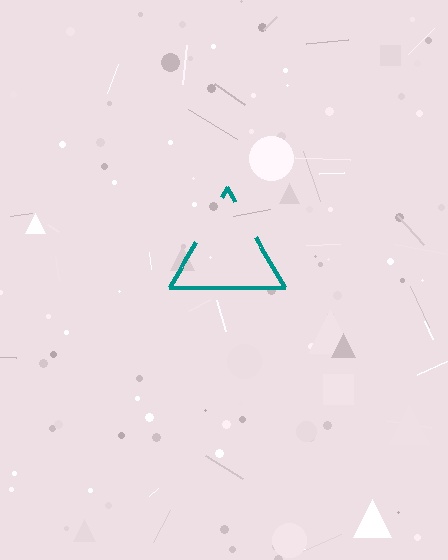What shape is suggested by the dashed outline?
The dashed outline suggests a triangle.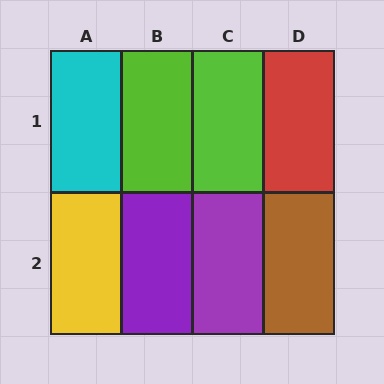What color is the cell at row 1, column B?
Lime.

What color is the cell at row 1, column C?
Lime.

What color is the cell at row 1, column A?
Cyan.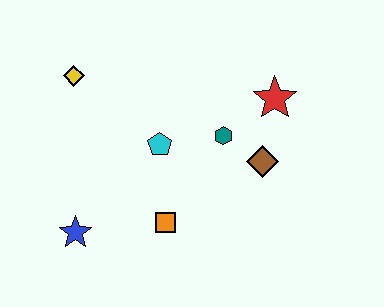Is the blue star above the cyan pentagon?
No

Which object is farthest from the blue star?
The red star is farthest from the blue star.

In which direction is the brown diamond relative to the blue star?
The brown diamond is to the right of the blue star.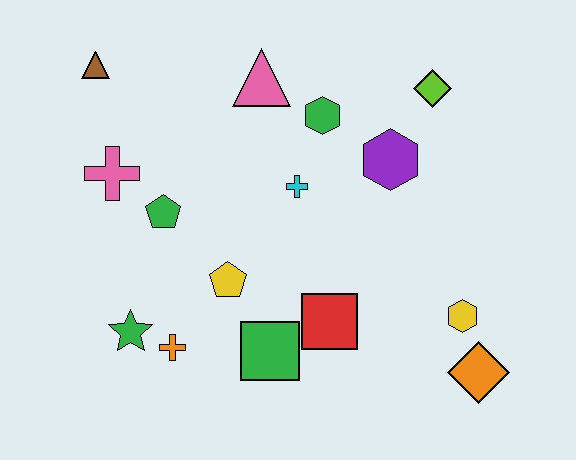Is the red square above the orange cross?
Yes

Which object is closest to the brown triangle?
The pink cross is closest to the brown triangle.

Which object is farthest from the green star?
The lime diamond is farthest from the green star.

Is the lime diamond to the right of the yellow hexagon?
No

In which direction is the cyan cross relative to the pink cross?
The cyan cross is to the right of the pink cross.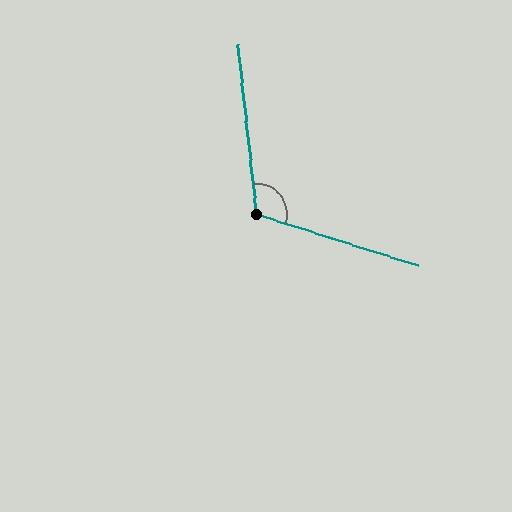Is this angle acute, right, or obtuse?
It is obtuse.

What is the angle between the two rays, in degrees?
Approximately 114 degrees.